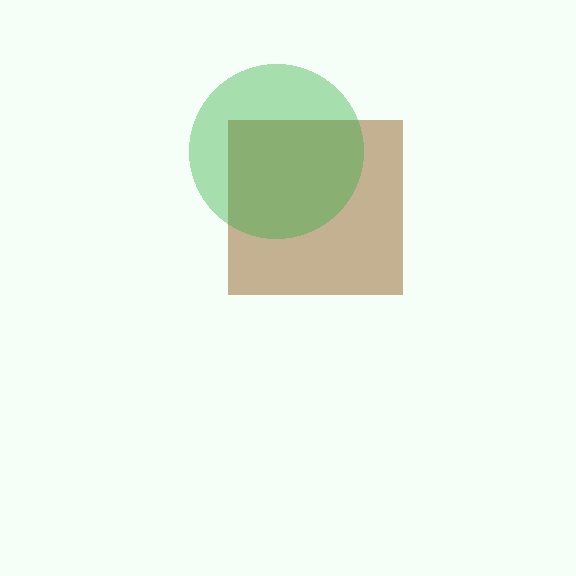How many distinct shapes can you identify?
There are 2 distinct shapes: a brown square, a green circle.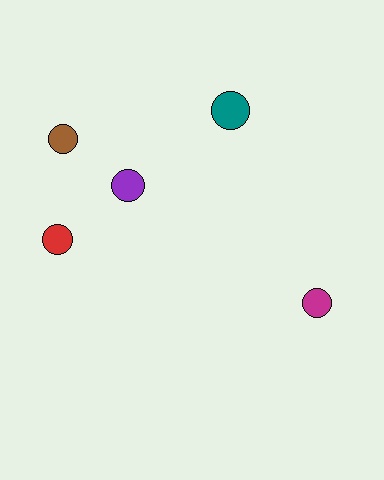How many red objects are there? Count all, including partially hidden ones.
There is 1 red object.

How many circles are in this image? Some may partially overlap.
There are 5 circles.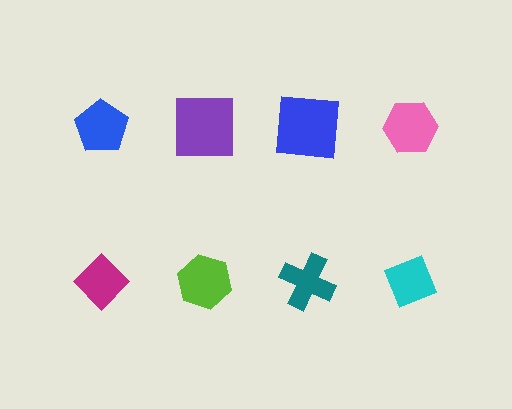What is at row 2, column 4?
A cyan diamond.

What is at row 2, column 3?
A teal cross.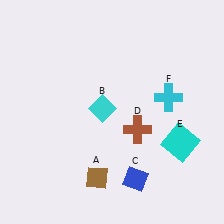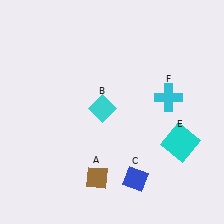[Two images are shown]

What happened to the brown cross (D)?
The brown cross (D) was removed in Image 2. It was in the bottom-right area of Image 1.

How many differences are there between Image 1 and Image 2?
There is 1 difference between the two images.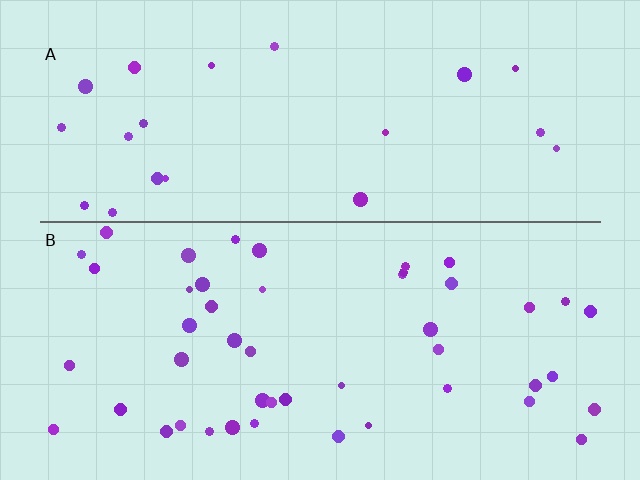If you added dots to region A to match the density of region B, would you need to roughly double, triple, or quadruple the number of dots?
Approximately double.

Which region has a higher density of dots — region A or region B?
B (the bottom).